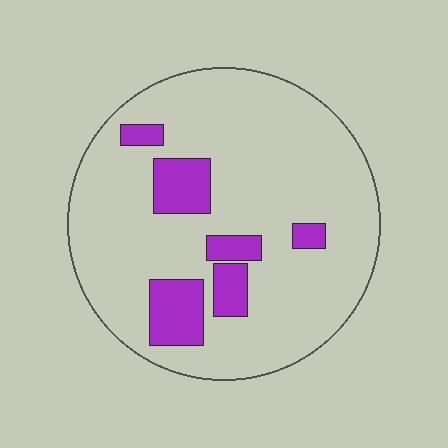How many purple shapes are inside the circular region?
6.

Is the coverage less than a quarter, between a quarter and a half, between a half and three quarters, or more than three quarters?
Less than a quarter.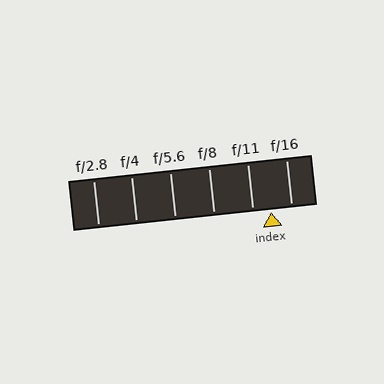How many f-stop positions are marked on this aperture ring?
There are 6 f-stop positions marked.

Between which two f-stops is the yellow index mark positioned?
The index mark is between f/11 and f/16.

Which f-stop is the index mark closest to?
The index mark is closest to f/11.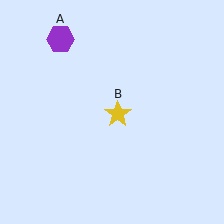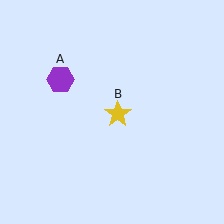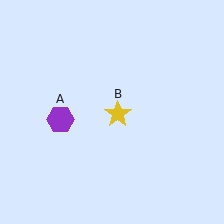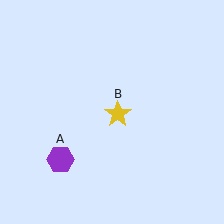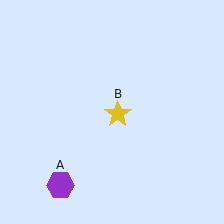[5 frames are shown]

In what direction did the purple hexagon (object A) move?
The purple hexagon (object A) moved down.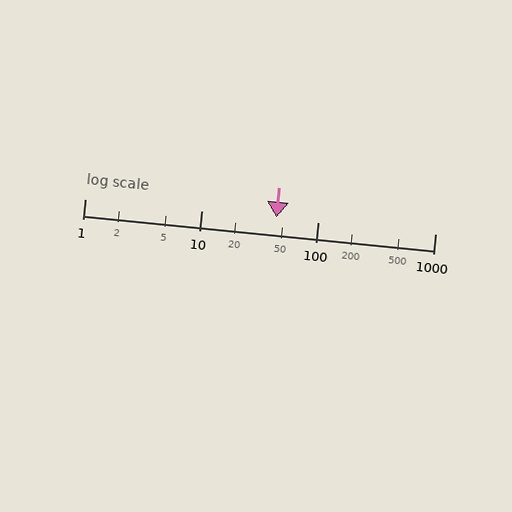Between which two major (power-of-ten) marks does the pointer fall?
The pointer is between 10 and 100.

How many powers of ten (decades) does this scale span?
The scale spans 3 decades, from 1 to 1000.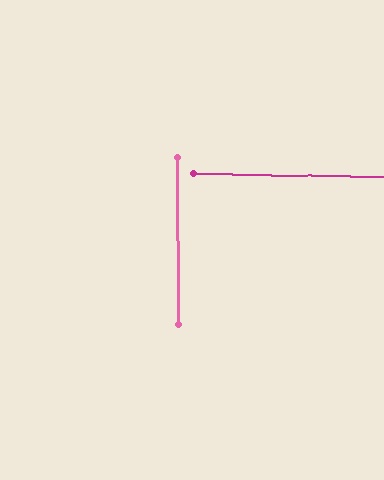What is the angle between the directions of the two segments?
Approximately 89 degrees.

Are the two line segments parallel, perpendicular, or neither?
Perpendicular — they meet at approximately 89°.